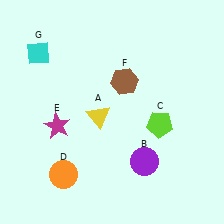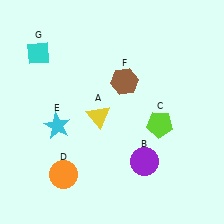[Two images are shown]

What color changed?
The star (E) changed from magenta in Image 1 to cyan in Image 2.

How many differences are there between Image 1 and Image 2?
There is 1 difference between the two images.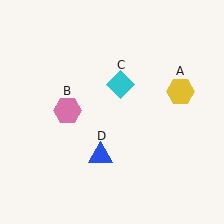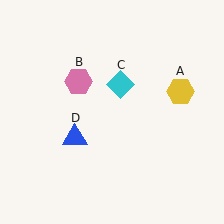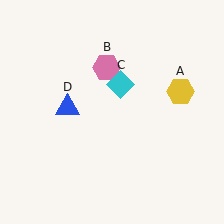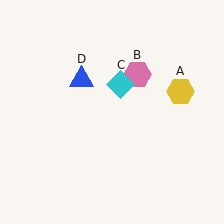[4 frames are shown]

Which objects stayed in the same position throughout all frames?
Yellow hexagon (object A) and cyan diamond (object C) remained stationary.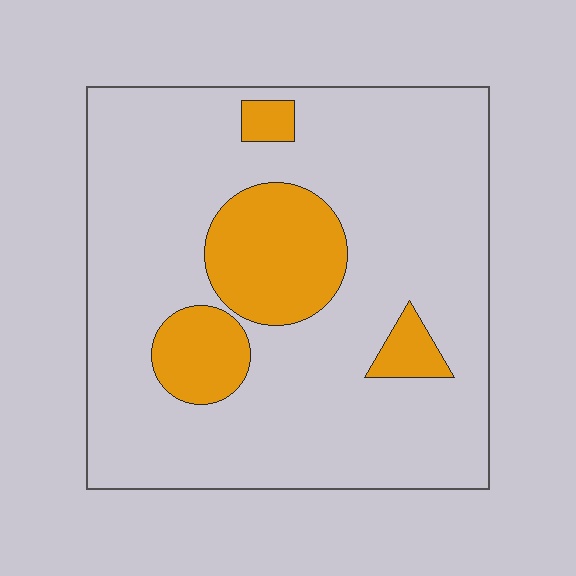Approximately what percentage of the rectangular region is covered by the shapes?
Approximately 20%.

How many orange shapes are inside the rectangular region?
4.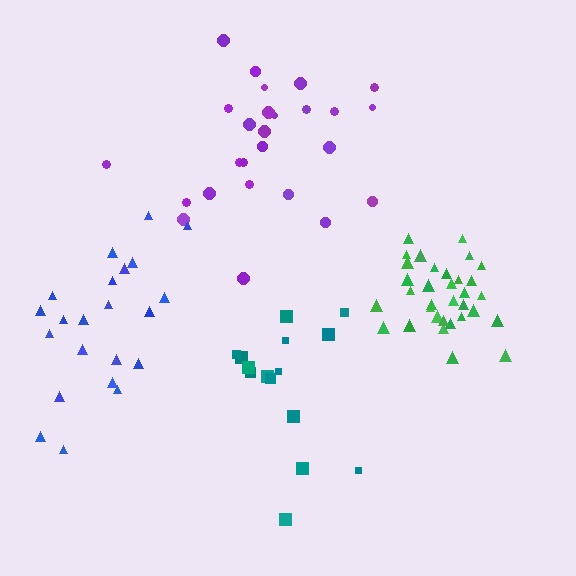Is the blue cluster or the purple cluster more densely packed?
Purple.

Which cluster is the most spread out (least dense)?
Blue.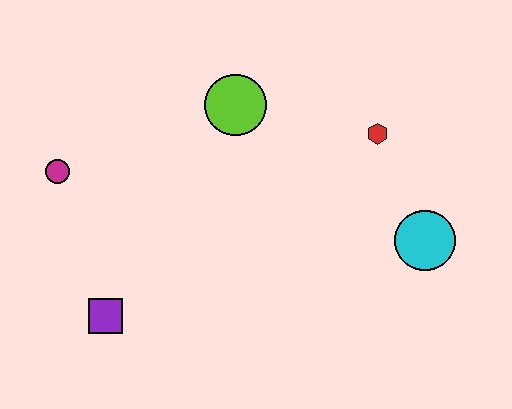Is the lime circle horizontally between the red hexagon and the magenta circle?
Yes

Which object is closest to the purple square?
The magenta circle is closest to the purple square.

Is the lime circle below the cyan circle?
No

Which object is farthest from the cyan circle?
The magenta circle is farthest from the cyan circle.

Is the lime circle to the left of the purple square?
No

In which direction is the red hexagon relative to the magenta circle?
The red hexagon is to the right of the magenta circle.